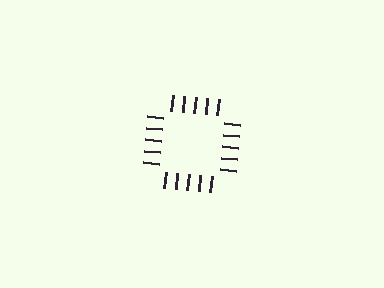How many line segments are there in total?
20 — 5 along each of the 4 edges.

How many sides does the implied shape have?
4 sides — the line-ends trace a square.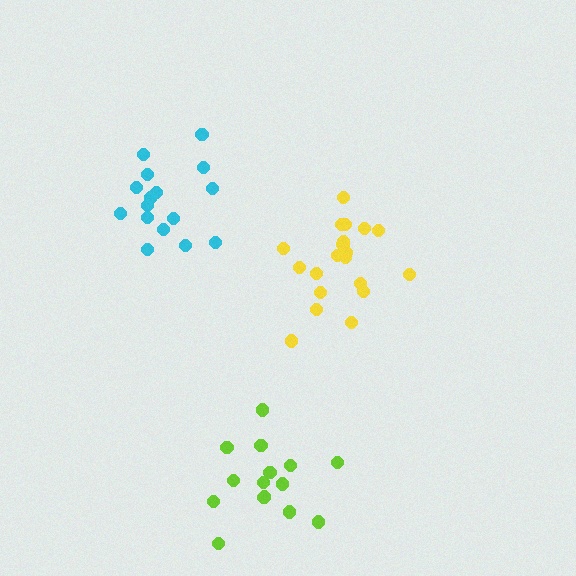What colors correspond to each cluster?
The clusters are colored: yellow, cyan, lime.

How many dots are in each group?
Group 1: 20 dots, Group 2: 16 dots, Group 3: 15 dots (51 total).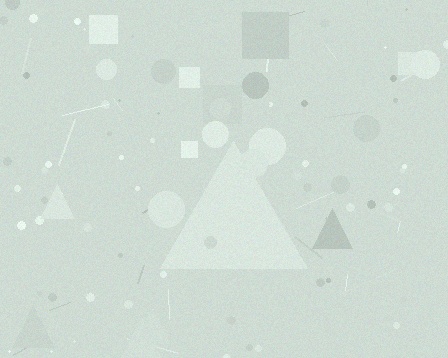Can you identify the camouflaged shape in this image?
The camouflaged shape is a triangle.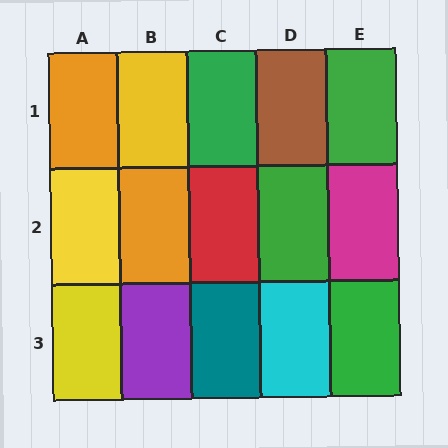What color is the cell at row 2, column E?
Magenta.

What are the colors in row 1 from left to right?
Orange, yellow, green, brown, green.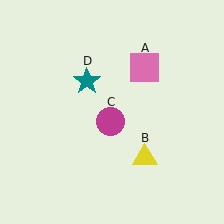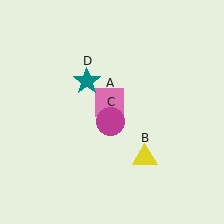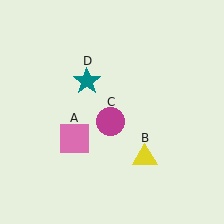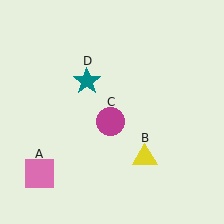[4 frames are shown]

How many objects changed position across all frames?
1 object changed position: pink square (object A).